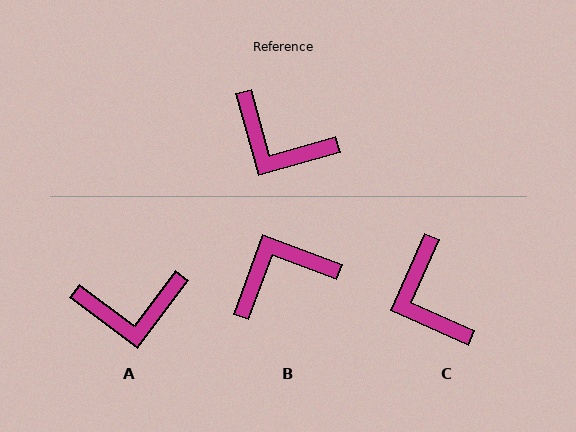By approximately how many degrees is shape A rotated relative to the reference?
Approximately 37 degrees counter-clockwise.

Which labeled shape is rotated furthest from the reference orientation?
B, about 126 degrees away.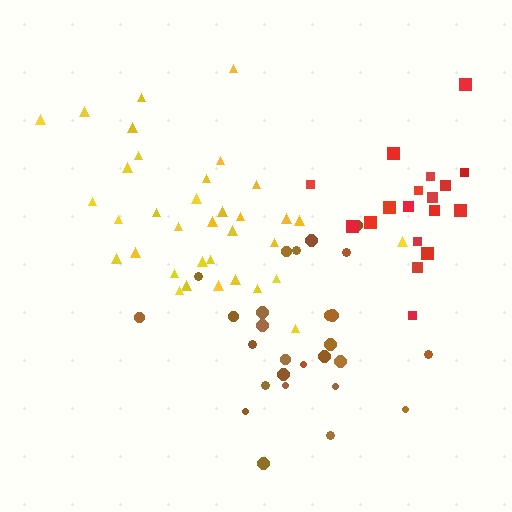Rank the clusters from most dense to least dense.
brown, red, yellow.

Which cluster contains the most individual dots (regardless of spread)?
Yellow (35).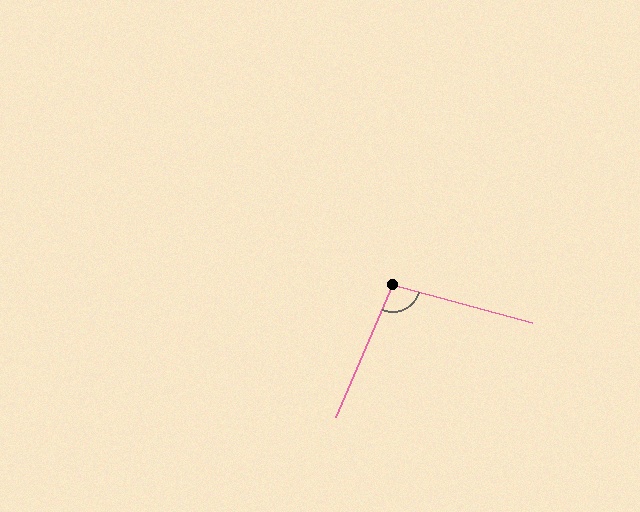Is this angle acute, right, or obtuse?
It is obtuse.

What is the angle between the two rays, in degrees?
Approximately 98 degrees.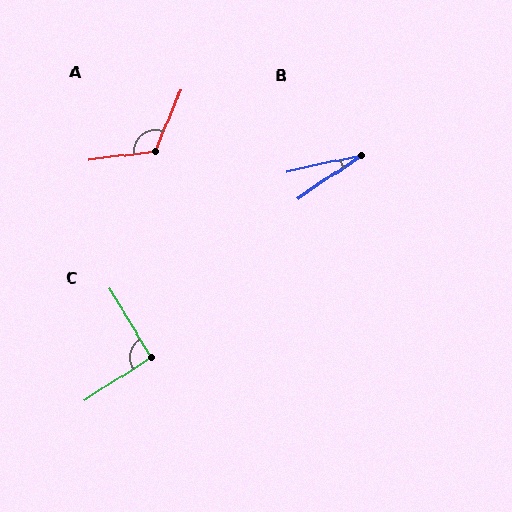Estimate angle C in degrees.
Approximately 92 degrees.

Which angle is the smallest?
B, at approximately 22 degrees.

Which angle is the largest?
A, at approximately 119 degrees.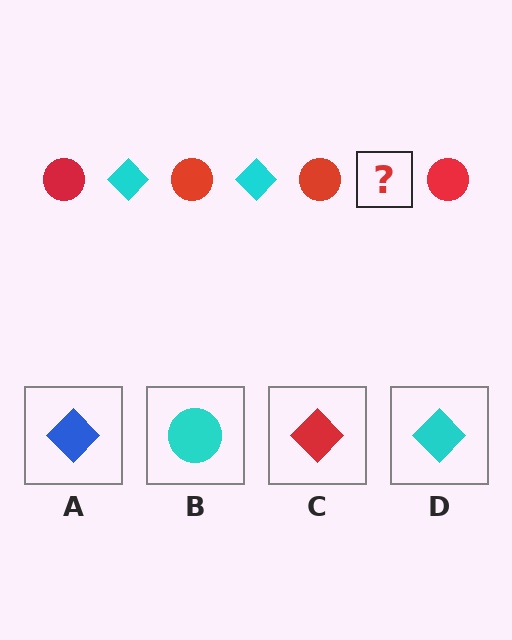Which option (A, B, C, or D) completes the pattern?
D.